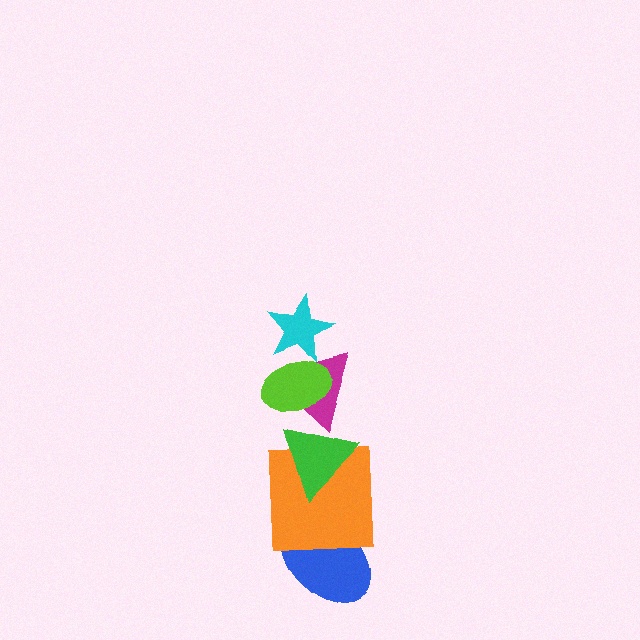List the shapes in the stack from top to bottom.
From top to bottom: the cyan star, the lime ellipse, the magenta triangle, the green triangle, the orange square, the blue ellipse.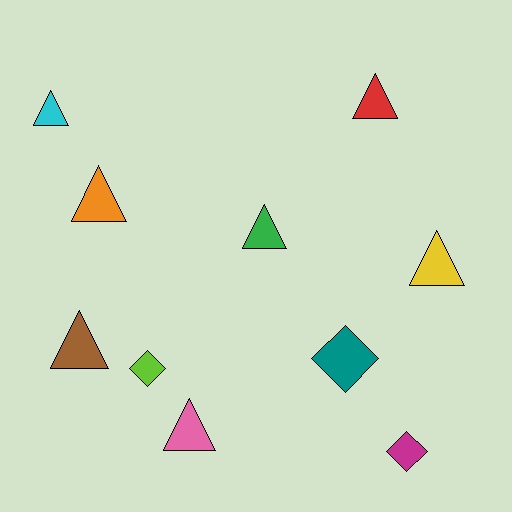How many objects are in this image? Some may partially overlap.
There are 10 objects.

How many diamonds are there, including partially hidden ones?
There are 3 diamonds.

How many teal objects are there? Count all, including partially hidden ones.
There is 1 teal object.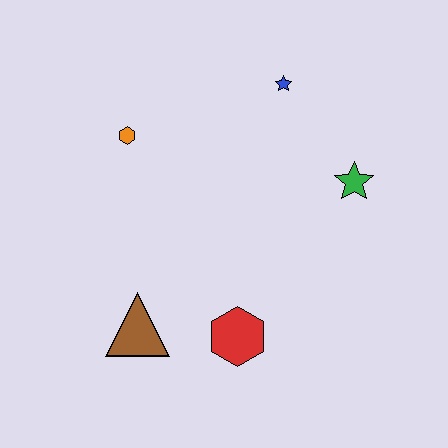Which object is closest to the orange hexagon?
The blue star is closest to the orange hexagon.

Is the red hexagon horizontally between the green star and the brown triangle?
Yes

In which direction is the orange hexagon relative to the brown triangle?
The orange hexagon is above the brown triangle.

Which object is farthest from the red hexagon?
The blue star is farthest from the red hexagon.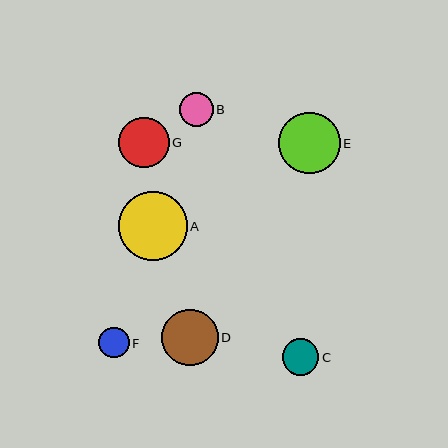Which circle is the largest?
Circle A is the largest with a size of approximately 69 pixels.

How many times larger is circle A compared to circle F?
Circle A is approximately 2.3 times the size of circle F.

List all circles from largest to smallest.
From largest to smallest: A, E, D, G, C, B, F.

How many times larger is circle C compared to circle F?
Circle C is approximately 1.2 times the size of circle F.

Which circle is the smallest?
Circle F is the smallest with a size of approximately 30 pixels.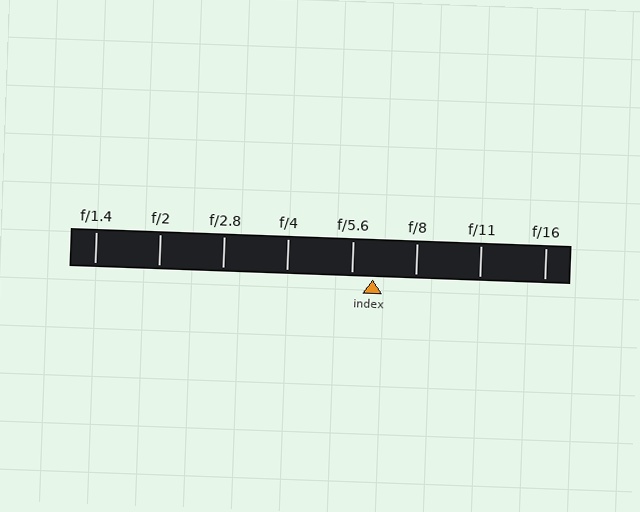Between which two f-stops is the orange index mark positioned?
The index mark is between f/5.6 and f/8.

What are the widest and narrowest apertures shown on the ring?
The widest aperture shown is f/1.4 and the narrowest is f/16.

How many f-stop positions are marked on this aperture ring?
There are 8 f-stop positions marked.